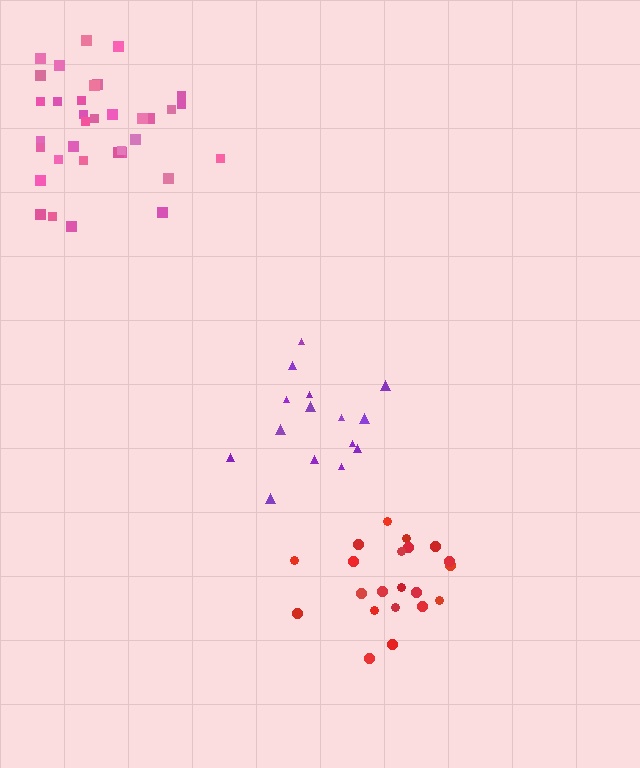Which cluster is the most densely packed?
Red.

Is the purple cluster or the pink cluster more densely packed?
Purple.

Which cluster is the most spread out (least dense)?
Pink.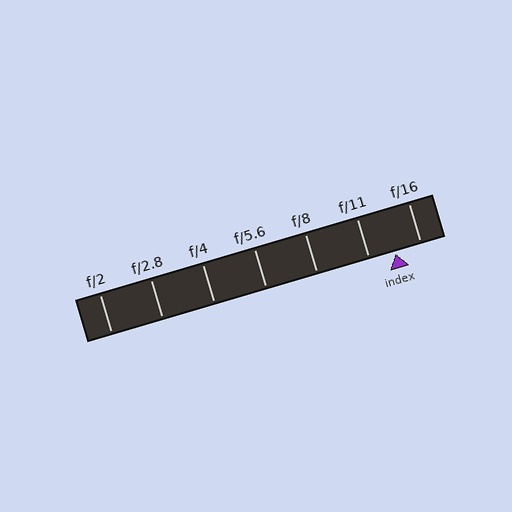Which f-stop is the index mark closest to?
The index mark is closest to f/16.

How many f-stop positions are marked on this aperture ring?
There are 7 f-stop positions marked.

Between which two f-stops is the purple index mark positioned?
The index mark is between f/11 and f/16.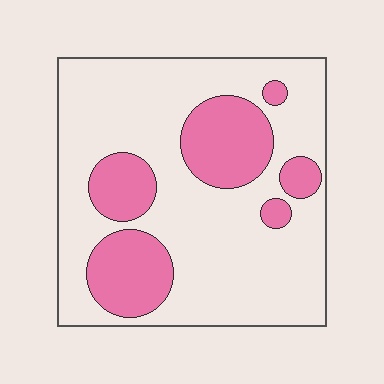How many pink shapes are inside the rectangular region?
6.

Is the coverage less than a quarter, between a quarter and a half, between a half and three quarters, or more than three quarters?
Between a quarter and a half.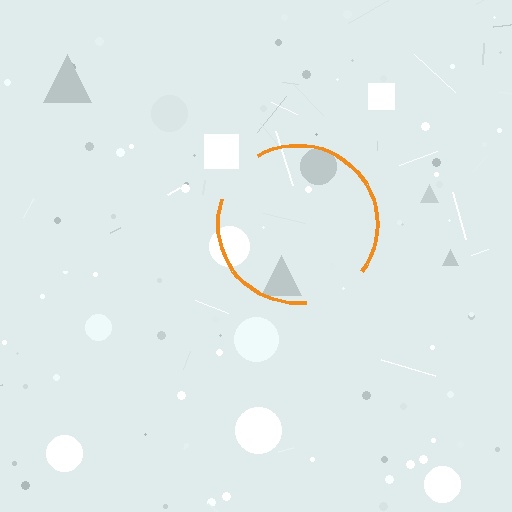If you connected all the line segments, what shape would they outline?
They would outline a circle.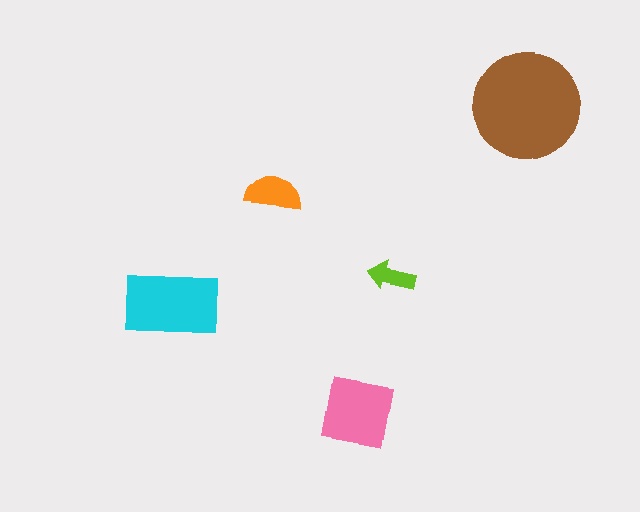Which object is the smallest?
The lime arrow.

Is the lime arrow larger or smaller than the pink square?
Smaller.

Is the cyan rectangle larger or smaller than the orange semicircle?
Larger.